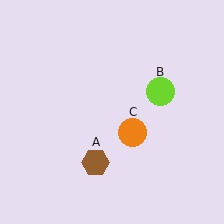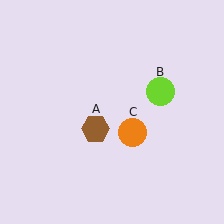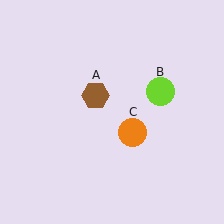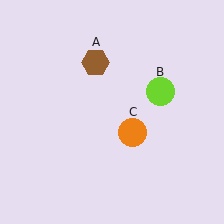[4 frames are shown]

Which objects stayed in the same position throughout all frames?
Lime circle (object B) and orange circle (object C) remained stationary.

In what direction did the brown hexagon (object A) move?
The brown hexagon (object A) moved up.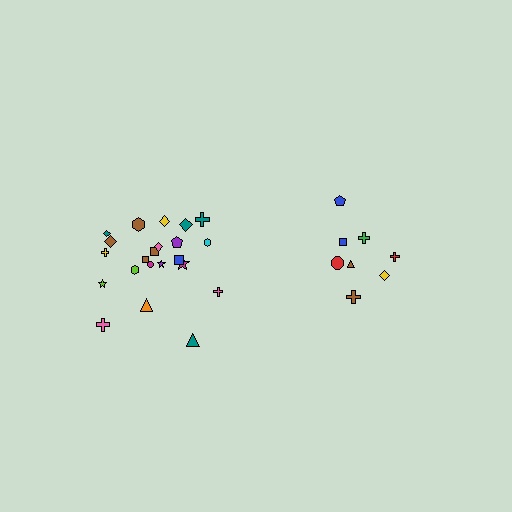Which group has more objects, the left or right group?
The left group.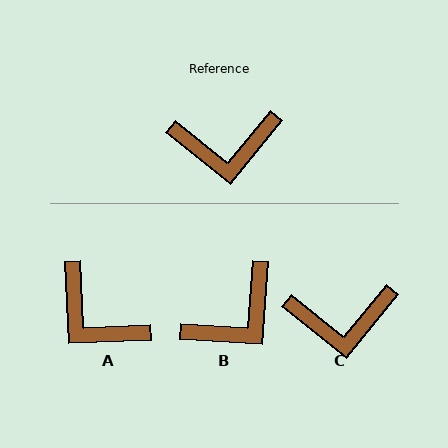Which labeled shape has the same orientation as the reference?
C.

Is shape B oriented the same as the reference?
No, it is off by about 35 degrees.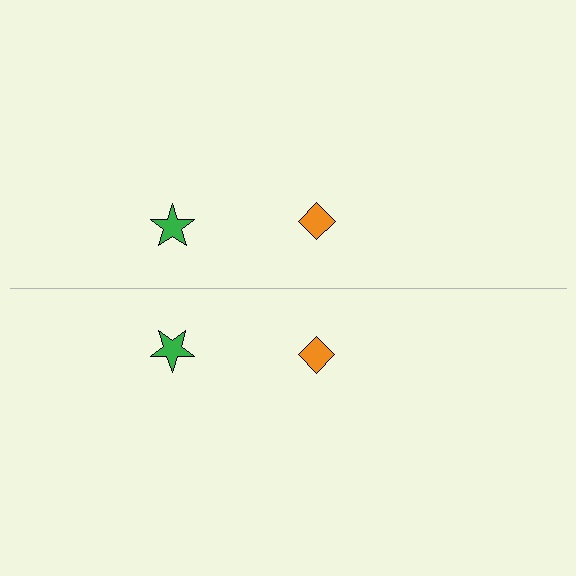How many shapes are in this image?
There are 4 shapes in this image.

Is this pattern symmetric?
Yes, this pattern has bilateral (reflection) symmetry.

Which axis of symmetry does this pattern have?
The pattern has a horizontal axis of symmetry running through the center of the image.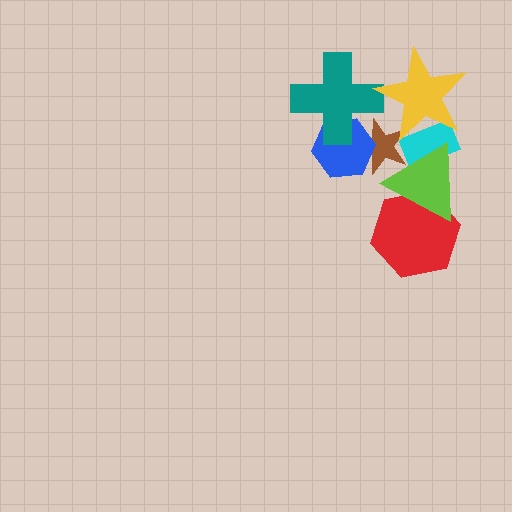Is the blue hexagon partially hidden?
Yes, it is partially covered by another shape.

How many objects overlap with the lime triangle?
3 objects overlap with the lime triangle.